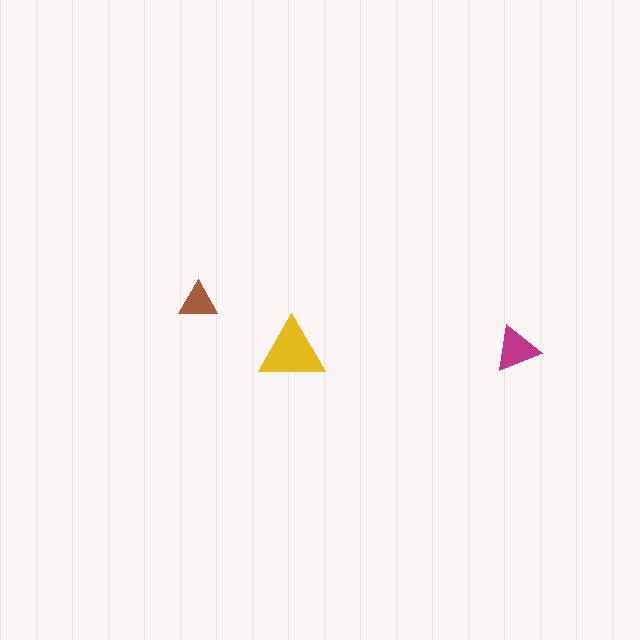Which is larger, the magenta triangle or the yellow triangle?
The yellow one.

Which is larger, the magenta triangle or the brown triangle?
The magenta one.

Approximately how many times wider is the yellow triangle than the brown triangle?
About 1.5 times wider.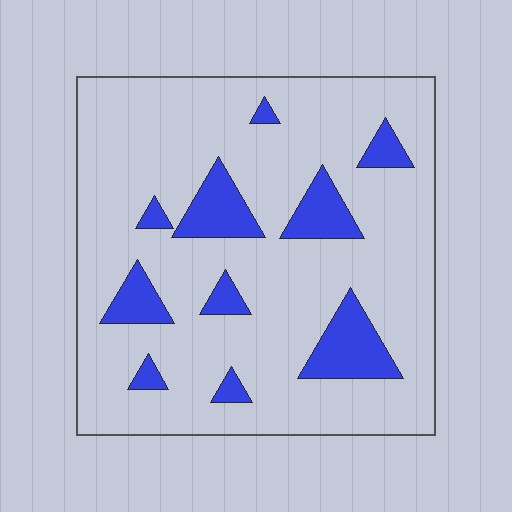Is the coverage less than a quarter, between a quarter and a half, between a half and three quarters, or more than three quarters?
Less than a quarter.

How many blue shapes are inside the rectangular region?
10.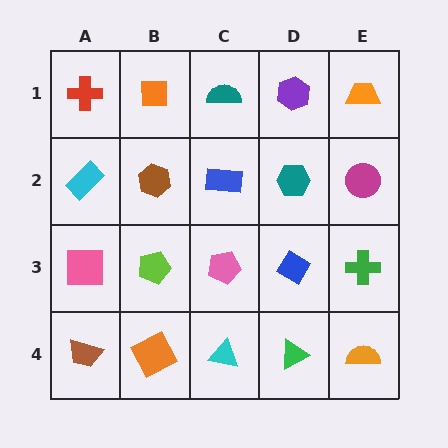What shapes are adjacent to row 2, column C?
A teal semicircle (row 1, column C), a pink pentagon (row 3, column C), a brown hexagon (row 2, column B), a teal hexagon (row 2, column D).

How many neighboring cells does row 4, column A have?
2.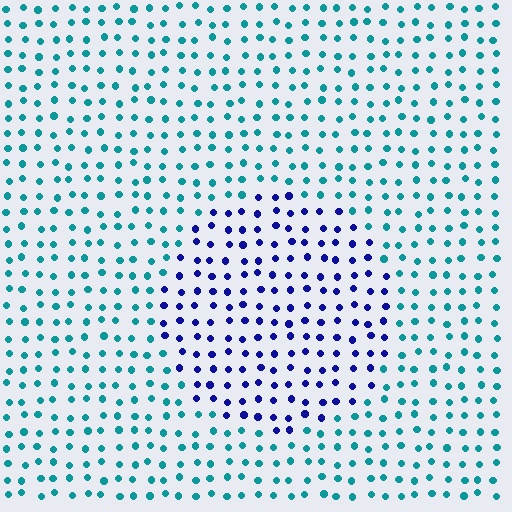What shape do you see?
I see a circle.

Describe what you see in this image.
The image is filled with small teal elements in a uniform arrangement. A circle-shaped region is visible where the elements are tinted to a slightly different hue, forming a subtle color boundary.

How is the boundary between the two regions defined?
The boundary is defined purely by a slight shift in hue (about 59 degrees). Spacing, size, and orientation are identical on both sides.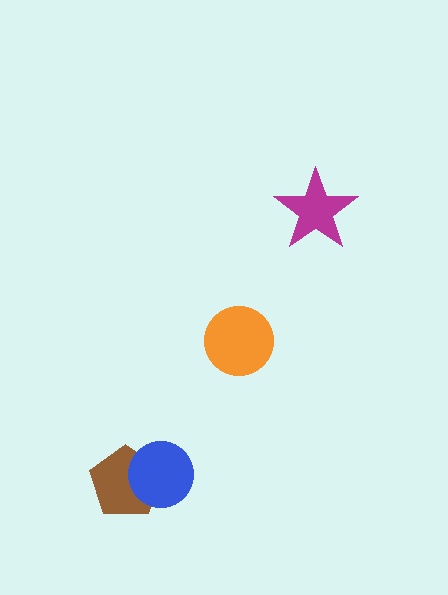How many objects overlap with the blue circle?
1 object overlaps with the blue circle.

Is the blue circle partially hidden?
No, no other shape covers it.